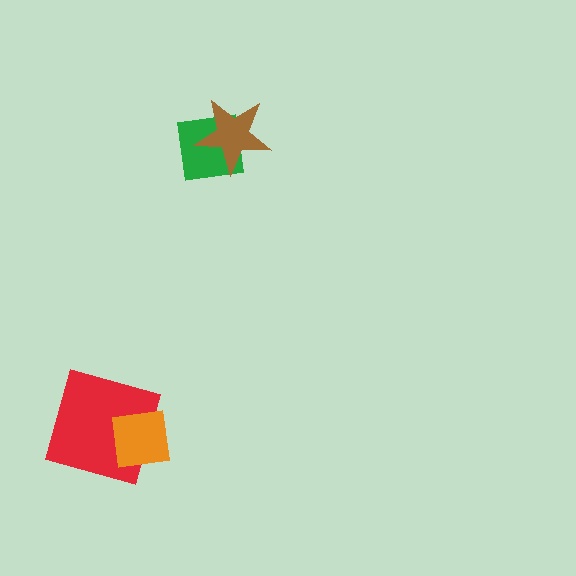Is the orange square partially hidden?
No, no other shape covers it.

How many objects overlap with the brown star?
1 object overlaps with the brown star.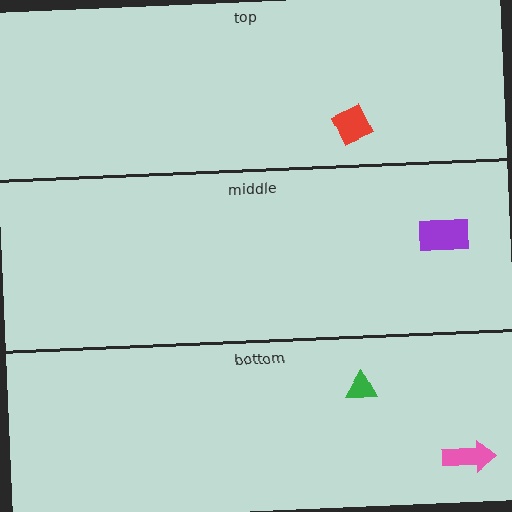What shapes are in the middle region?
The purple rectangle.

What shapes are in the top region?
The red diamond.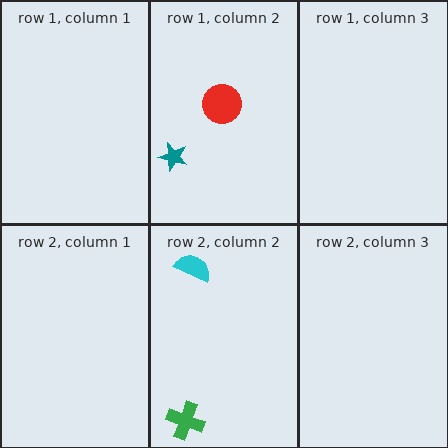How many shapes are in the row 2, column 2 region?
2.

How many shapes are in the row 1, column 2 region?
2.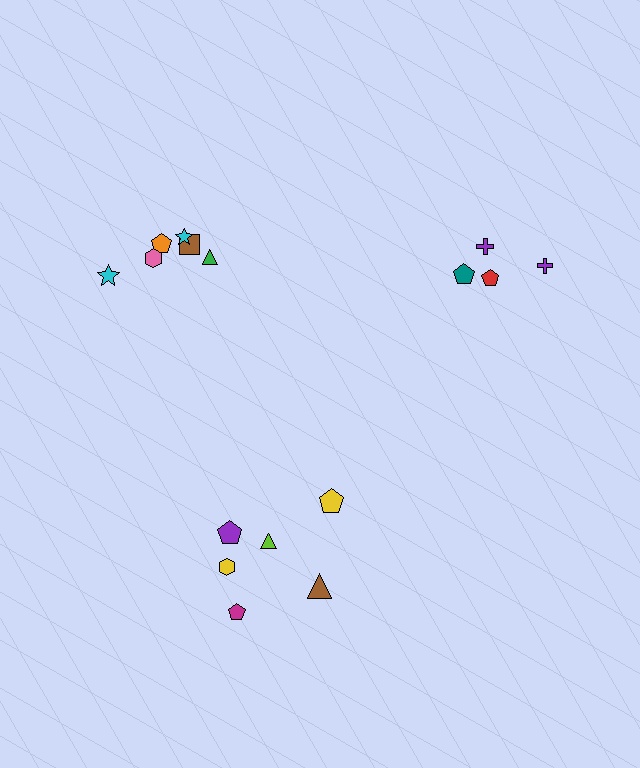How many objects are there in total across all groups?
There are 16 objects.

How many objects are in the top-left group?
There are 6 objects.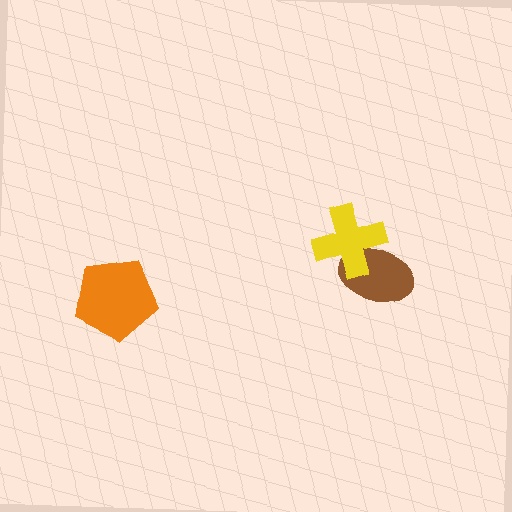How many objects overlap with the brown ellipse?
1 object overlaps with the brown ellipse.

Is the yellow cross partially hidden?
No, no other shape covers it.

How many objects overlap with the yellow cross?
1 object overlaps with the yellow cross.